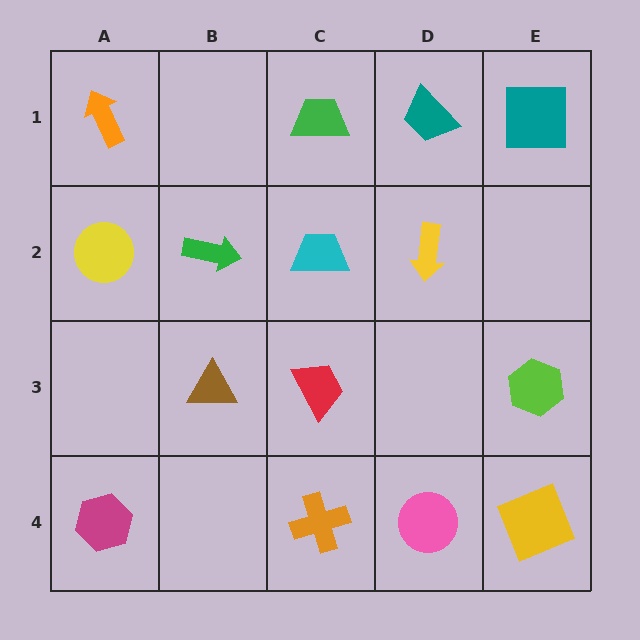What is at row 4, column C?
An orange cross.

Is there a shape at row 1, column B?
No, that cell is empty.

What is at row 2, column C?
A cyan trapezoid.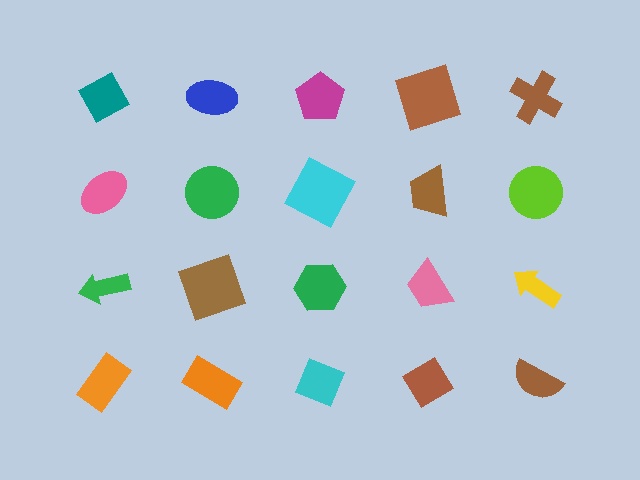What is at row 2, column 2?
A green circle.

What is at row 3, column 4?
A pink trapezoid.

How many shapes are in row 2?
5 shapes.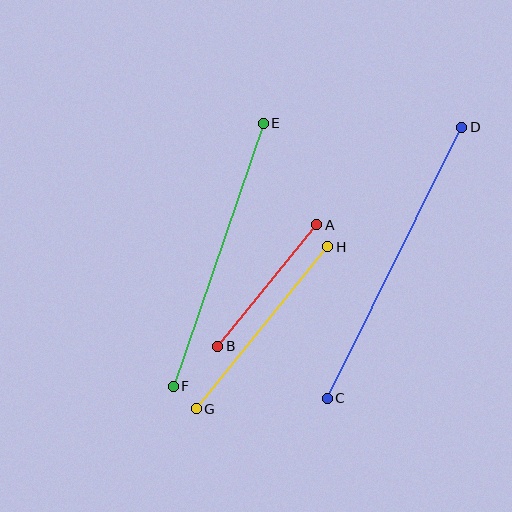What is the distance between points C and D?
The distance is approximately 303 pixels.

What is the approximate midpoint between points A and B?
The midpoint is at approximately (267, 285) pixels.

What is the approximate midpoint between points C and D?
The midpoint is at approximately (395, 263) pixels.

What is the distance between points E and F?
The distance is approximately 278 pixels.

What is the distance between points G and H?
The distance is approximately 209 pixels.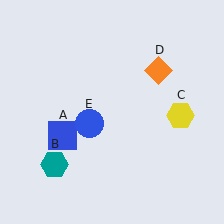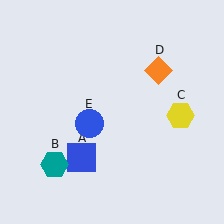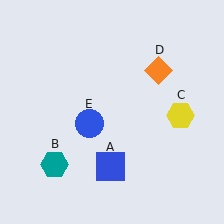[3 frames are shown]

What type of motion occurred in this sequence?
The blue square (object A) rotated counterclockwise around the center of the scene.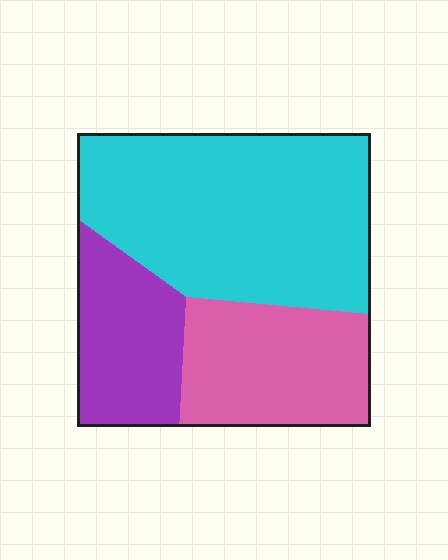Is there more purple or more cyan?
Cyan.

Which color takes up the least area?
Purple, at roughly 20%.